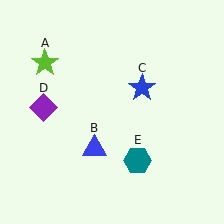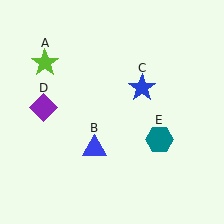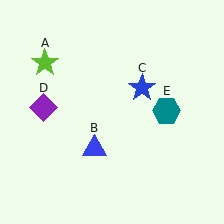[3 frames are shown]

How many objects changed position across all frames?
1 object changed position: teal hexagon (object E).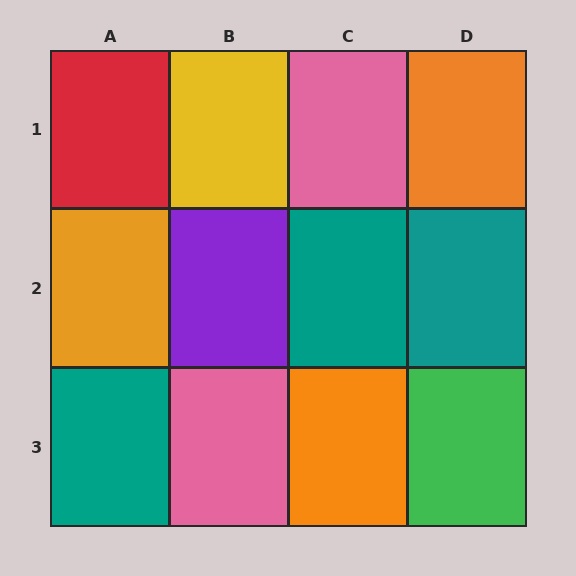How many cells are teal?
3 cells are teal.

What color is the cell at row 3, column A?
Teal.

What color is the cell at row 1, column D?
Orange.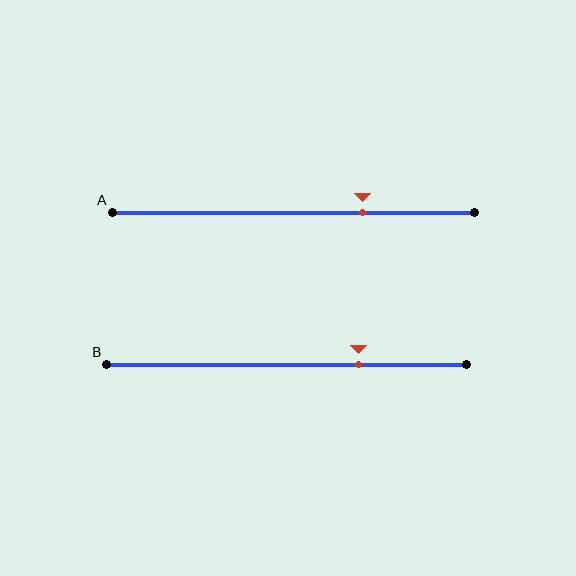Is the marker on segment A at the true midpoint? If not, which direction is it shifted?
No, the marker on segment A is shifted to the right by about 19% of the segment length.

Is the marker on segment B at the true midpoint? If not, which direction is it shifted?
No, the marker on segment B is shifted to the right by about 20% of the segment length.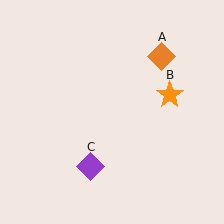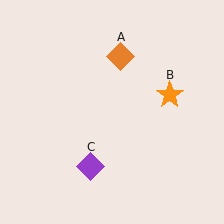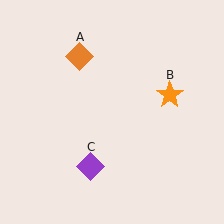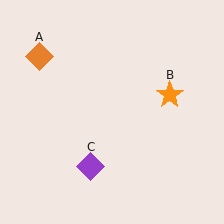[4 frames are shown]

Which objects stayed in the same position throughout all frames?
Orange star (object B) and purple diamond (object C) remained stationary.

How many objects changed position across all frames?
1 object changed position: orange diamond (object A).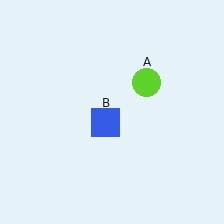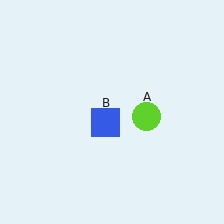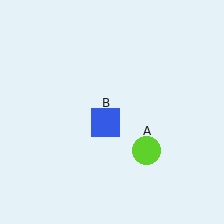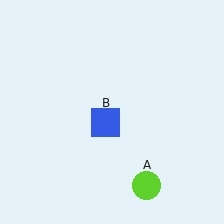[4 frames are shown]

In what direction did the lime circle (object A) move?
The lime circle (object A) moved down.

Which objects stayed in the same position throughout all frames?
Blue square (object B) remained stationary.